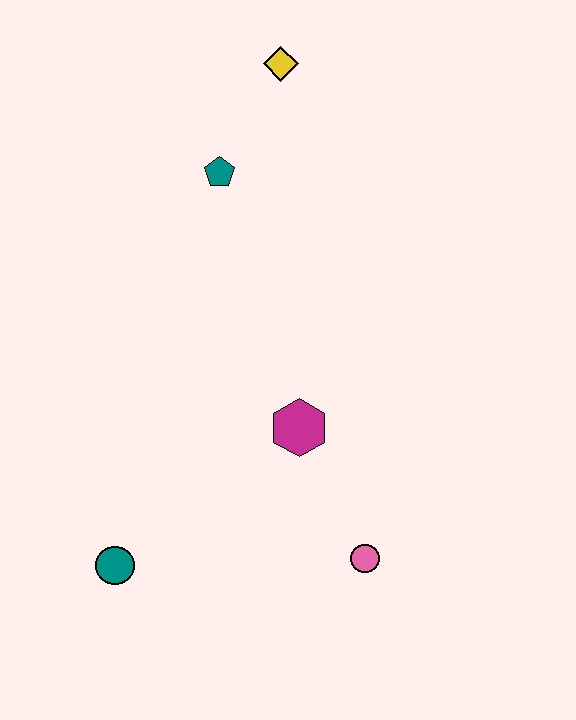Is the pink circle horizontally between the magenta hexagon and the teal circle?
No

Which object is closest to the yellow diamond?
The teal pentagon is closest to the yellow diamond.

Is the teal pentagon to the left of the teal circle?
No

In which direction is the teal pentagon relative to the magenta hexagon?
The teal pentagon is above the magenta hexagon.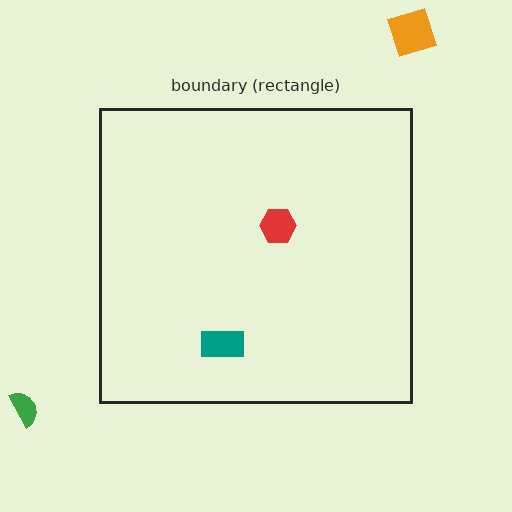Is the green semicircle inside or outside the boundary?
Outside.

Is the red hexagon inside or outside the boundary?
Inside.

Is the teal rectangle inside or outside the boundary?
Inside.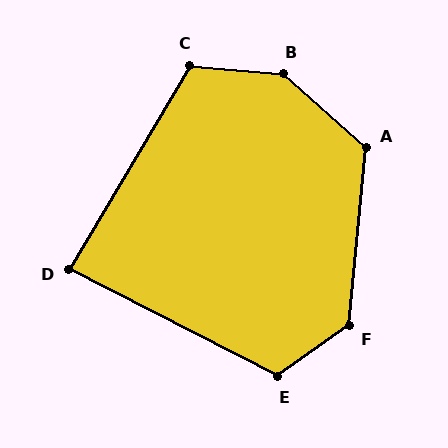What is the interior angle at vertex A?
Approximately 126 degrees (obtuse).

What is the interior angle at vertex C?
Approximately 116 degrees (obtuse).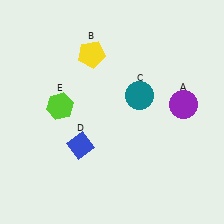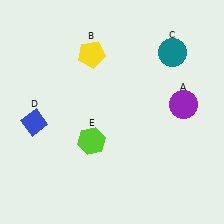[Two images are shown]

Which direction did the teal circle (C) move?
The teal circle (C) moved up.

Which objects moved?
The objects that moved are: the teal circle (C), the blue diamond (D), the lime hexagon (E).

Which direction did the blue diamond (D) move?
The blue diamond (D) moved left.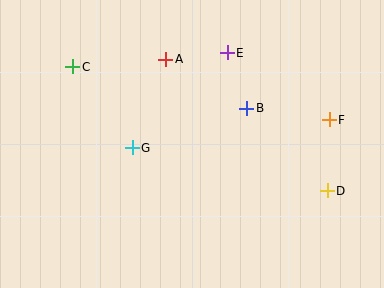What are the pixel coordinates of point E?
Point E is at (227, 53).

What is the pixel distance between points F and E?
The distance between F and E is 122 pixels.